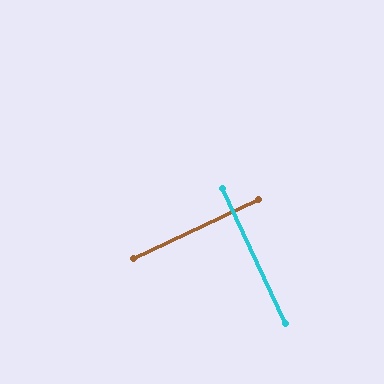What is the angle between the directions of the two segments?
Approximately 90 degrees.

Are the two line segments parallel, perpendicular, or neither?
Perpendicular — they meet at approximately 90°.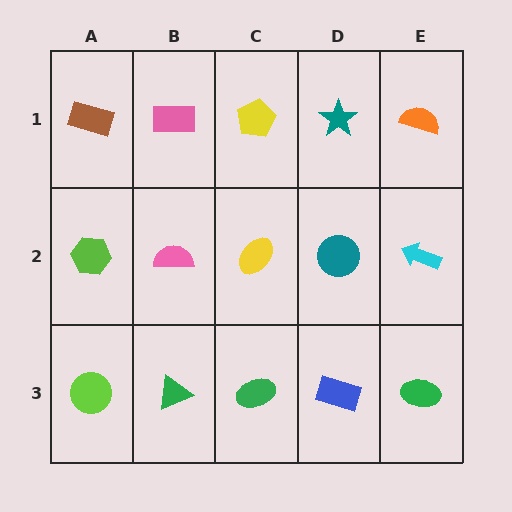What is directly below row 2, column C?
A green ellipse.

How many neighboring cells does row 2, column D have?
4.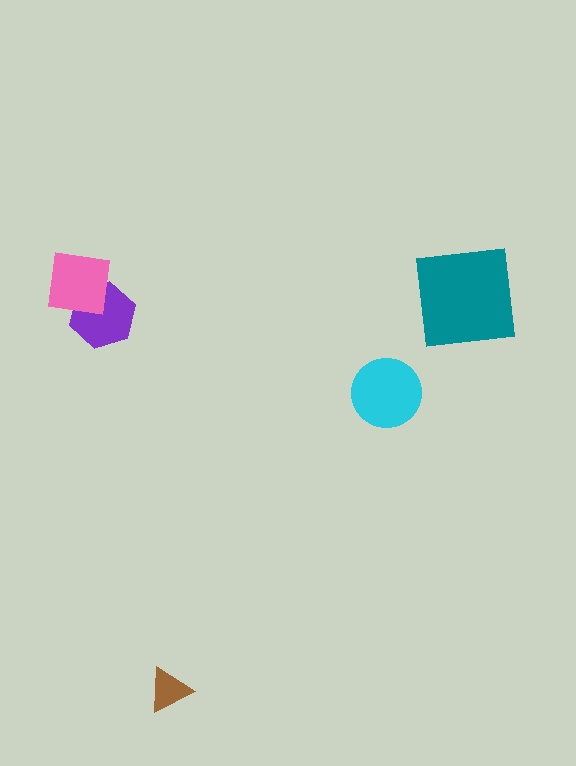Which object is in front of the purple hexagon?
The pink square is in front of the purple hexagon.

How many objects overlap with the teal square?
0 objects overlap with the teal square.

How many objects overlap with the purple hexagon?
1 object overlaps with the purple hexagon.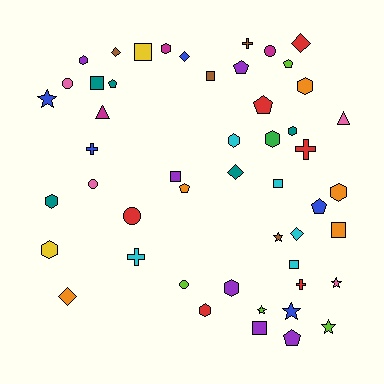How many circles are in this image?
There are 5 circles.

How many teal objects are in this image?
There are 5 teal objects.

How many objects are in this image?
There are 50 objects.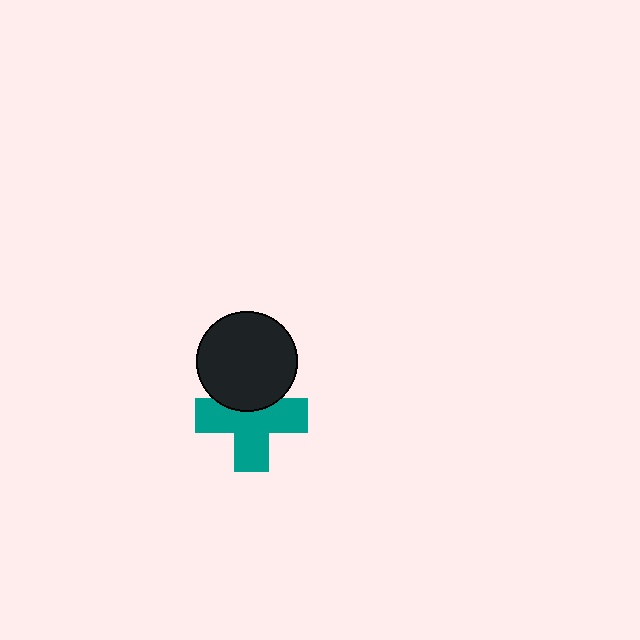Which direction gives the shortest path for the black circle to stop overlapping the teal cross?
Moving up gives the shortest separation.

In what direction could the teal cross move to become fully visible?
The teal cross could move down. That would shift it out from behind the black circle entirely.